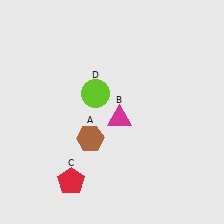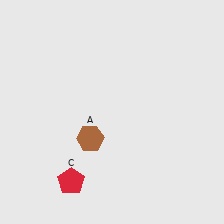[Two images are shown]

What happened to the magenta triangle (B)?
The magenta triangle (B) was removed in Image 2. It was in the bottom-right area of Image 1.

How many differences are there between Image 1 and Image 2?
There are 2 differences between the two images.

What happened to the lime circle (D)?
The lime circle (D) was removed in Image 2. It was in the top-left area of Image 1.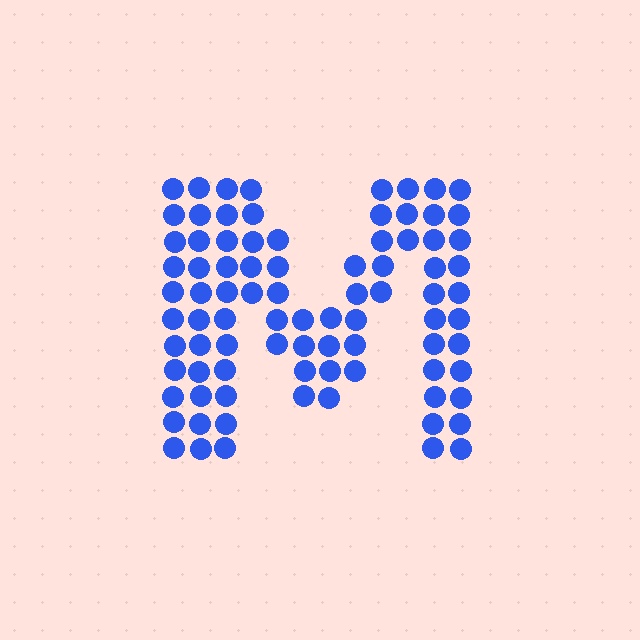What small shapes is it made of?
It is made of small circles.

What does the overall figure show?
The overall figure shows the letter M.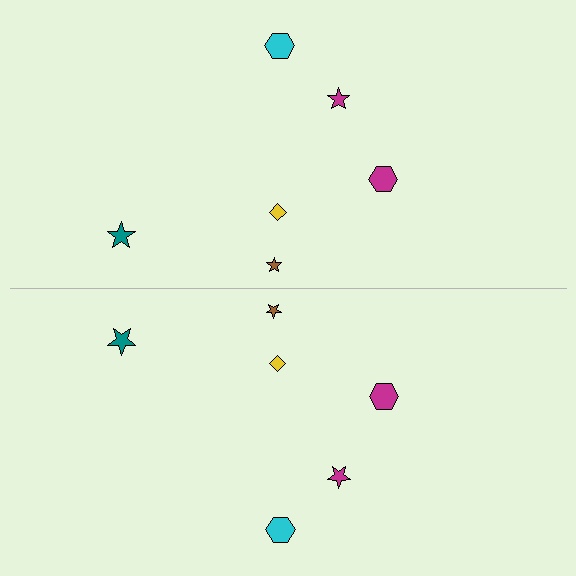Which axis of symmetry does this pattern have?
The pattern has a horizontal axis of symmetry running through the center of the image.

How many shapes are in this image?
There are 12 shapes in this image.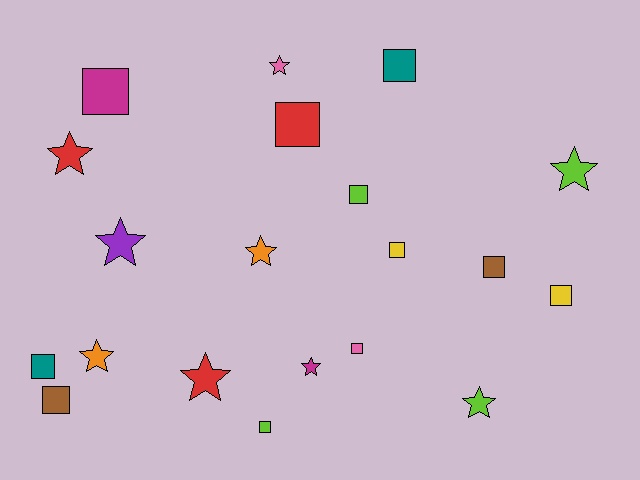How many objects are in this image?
There are 20 objects.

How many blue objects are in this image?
There are no blue objects.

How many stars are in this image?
There are 9 stars.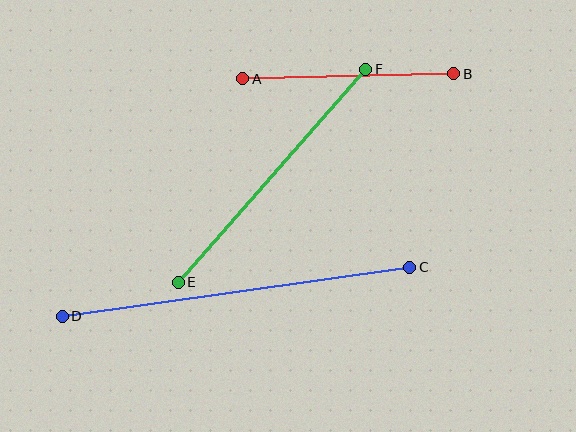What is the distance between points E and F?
The distance is approximately 284 pixels.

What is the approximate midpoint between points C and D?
The midpoint is at approximately (236, 292) pixels.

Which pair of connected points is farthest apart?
Points C and D are farthest apart.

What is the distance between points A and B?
The distance is approximately 211 pixels.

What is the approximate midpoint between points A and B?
The midpoint is at approximately (348, 76) pixels.